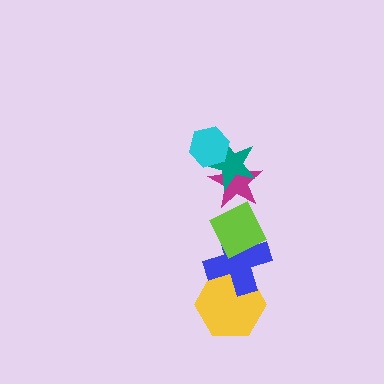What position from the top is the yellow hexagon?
The yellow hexagon is 6th from the top.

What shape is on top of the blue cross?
The lime diamond is on top of the blue cross.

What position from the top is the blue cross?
The blue cross is 5th from the top.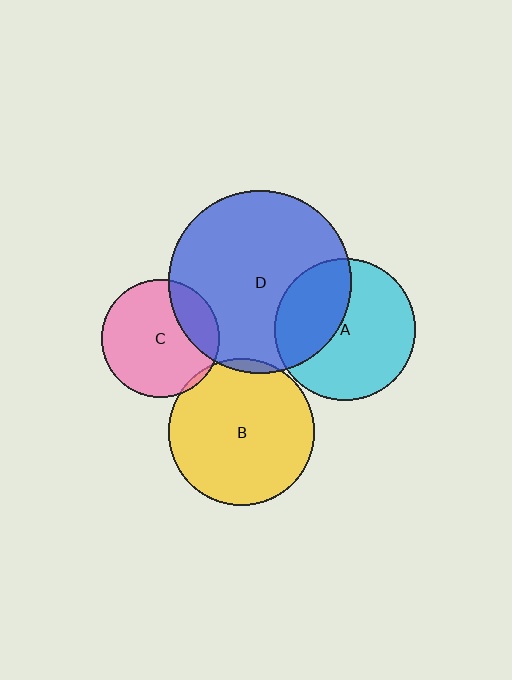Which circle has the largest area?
Circle D (blue).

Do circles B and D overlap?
Yes.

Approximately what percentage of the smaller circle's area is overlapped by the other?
Approximately 5%.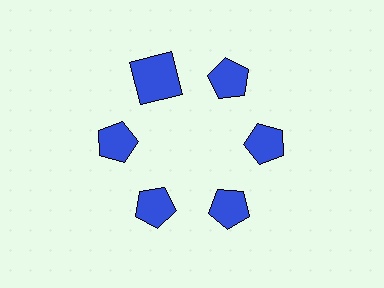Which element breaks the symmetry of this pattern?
The blue square at roughly the 11 o'clock position breaks the symmetry. All other shapes are blue pentagons.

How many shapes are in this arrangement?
There are 6 shapes arranged in a ring pattern.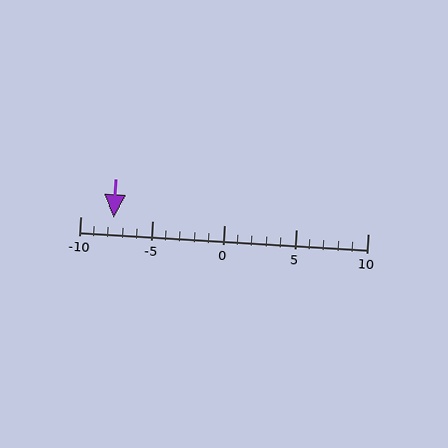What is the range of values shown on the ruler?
The ruler shows values from -10 to 10.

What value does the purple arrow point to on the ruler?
The purple arrow points to approximately -8.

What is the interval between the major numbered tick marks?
The major tick marks are spaced 5 units apart.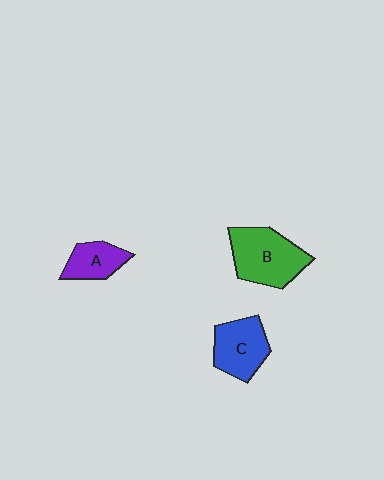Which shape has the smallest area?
Shape A (purple).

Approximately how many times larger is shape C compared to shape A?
Approximately 1.4 times.